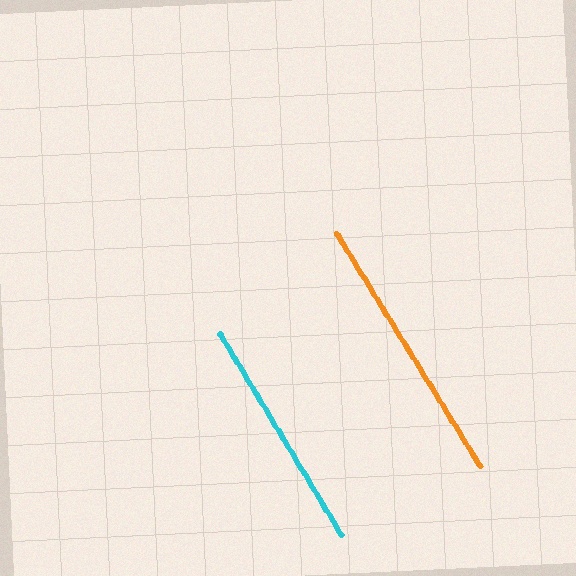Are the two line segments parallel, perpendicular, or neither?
Parallel — their directions differ by only 0.3°.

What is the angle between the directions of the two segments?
Approximately 0 degrees.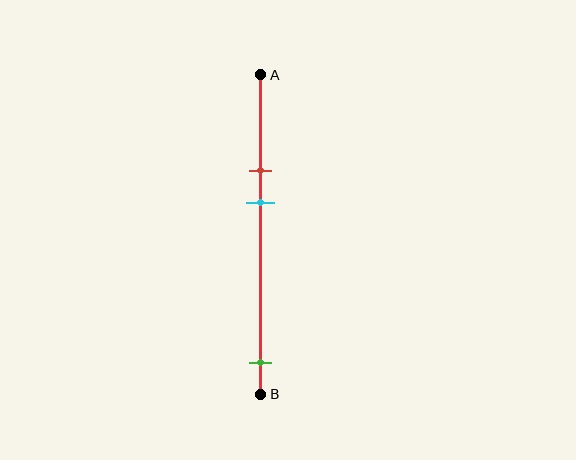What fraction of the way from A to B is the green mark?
The green mark is approximately 90% (0.9) of the way from A to B.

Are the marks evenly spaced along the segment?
No, the marks are not evenly spaced.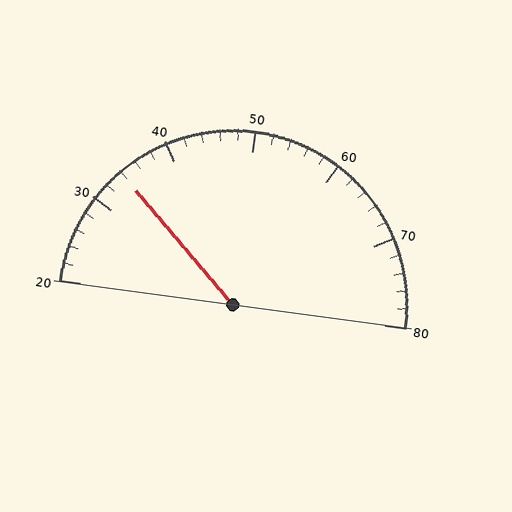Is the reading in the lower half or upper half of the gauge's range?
The reading is in the lower half of the range (20 to 80).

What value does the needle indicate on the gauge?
The needle indicates approximately 34.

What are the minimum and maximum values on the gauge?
The gauge ranges from 20 to 80.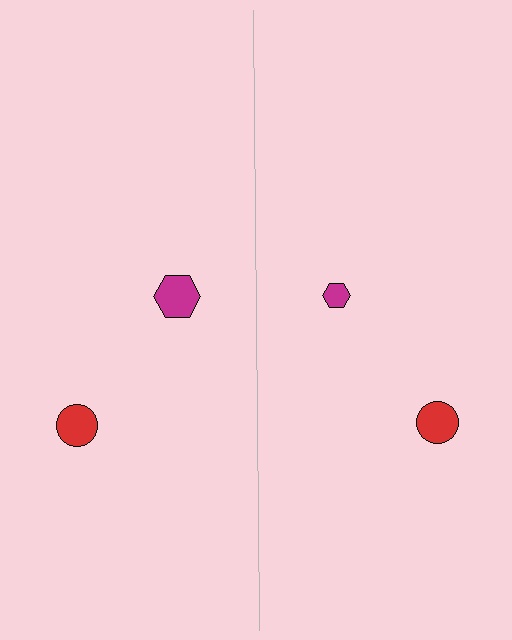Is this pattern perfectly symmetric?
No, the pattern is not perfectly symmetric. The magenta hexagon on the right side has a different size than its mirror counterpart.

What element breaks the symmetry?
The magenta hexagon on the right side has a different size than its mirror counterpart.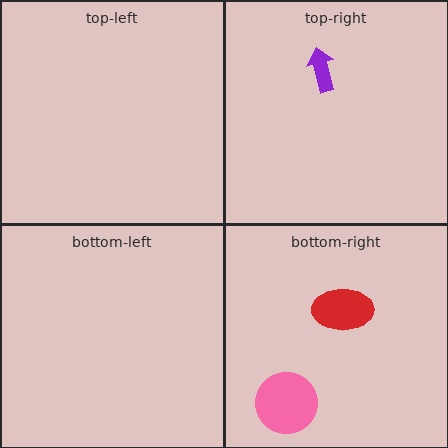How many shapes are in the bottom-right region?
2.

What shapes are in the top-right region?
The purple arrow.